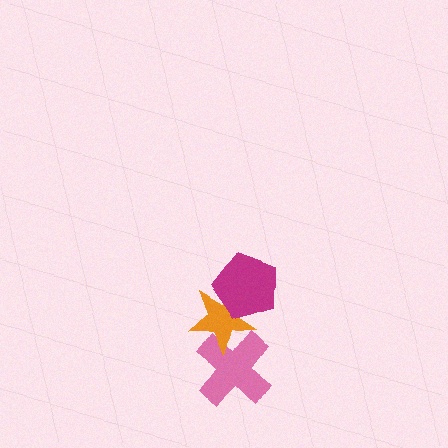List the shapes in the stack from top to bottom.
From top to bottom: the magenta pentagon, the orange star, the pink cross.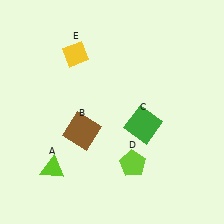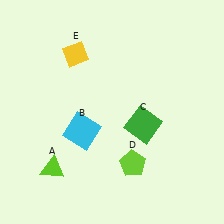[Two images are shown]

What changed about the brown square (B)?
In Image 1, B is brown. In Image 2, it changed to cyan.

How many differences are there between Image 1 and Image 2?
There is 1 difference between the two images.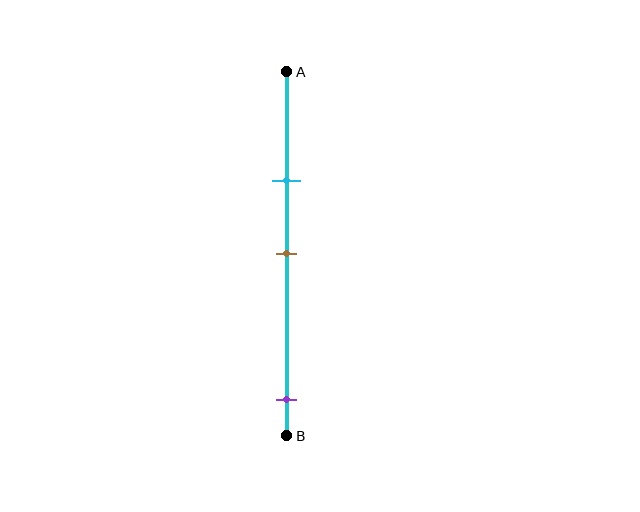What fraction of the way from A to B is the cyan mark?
The cyan mark is approximately 30% (0.3) of the way from A to B.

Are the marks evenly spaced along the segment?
No, the marks are not evenly spaced.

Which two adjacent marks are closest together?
The cyan and brown marks are the closest adjacent pair.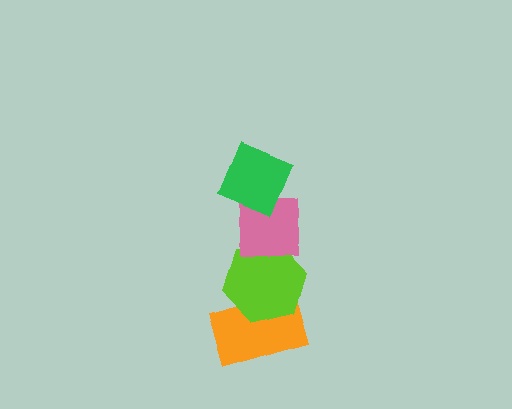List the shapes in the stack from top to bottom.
From top to bottom: the green diamond, the pink square, the lime hexagon, the orange rectangle.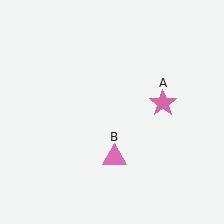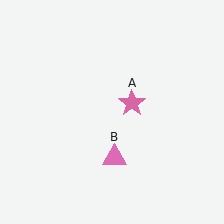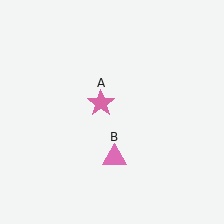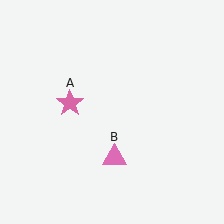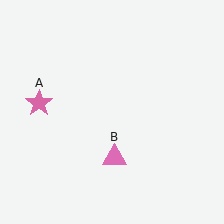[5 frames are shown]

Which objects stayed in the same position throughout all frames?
Pink triangle (object B) remained stationary.